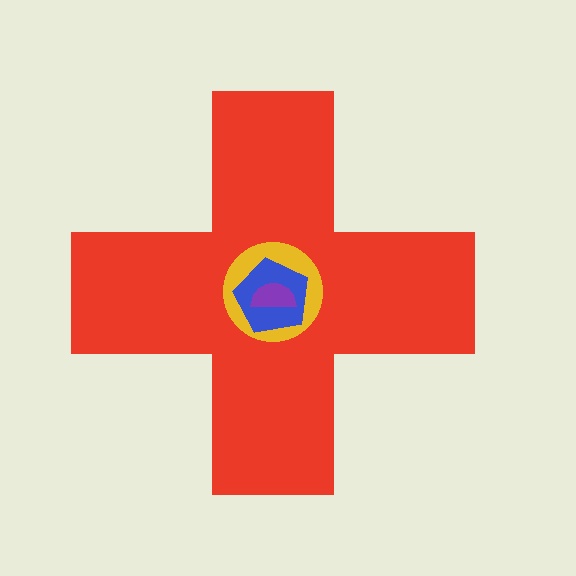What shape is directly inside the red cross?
The yellow circle.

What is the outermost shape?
The red cross.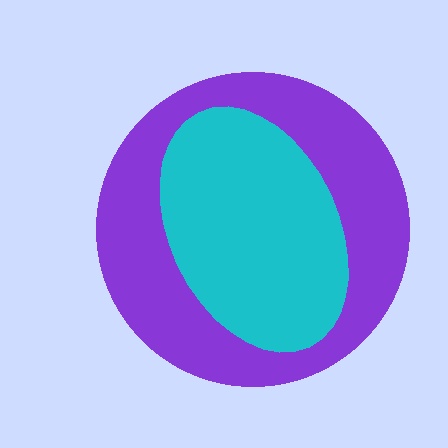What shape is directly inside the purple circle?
The cyan ellipse.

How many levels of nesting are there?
2.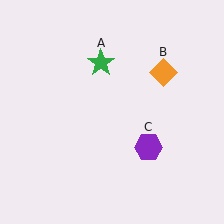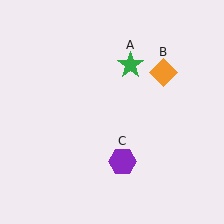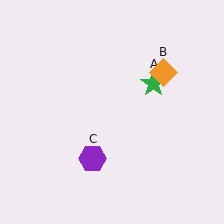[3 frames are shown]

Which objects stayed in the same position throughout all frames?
Orange diamond (object B) remained stationary.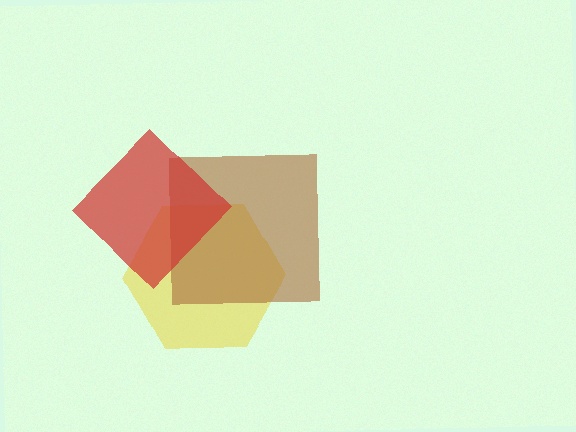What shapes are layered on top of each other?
The layered shapes are: a yellow hexagon, a brown square, a red diamond.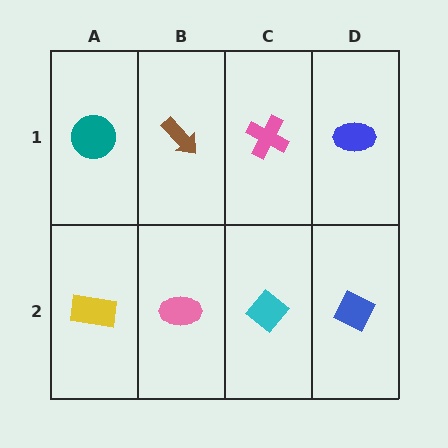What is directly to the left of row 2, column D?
A cyan diamond.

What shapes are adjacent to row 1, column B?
A pink ellipse (row 2, column B), a teal circle (row 1, column A), a pink cross (row 1, column C).